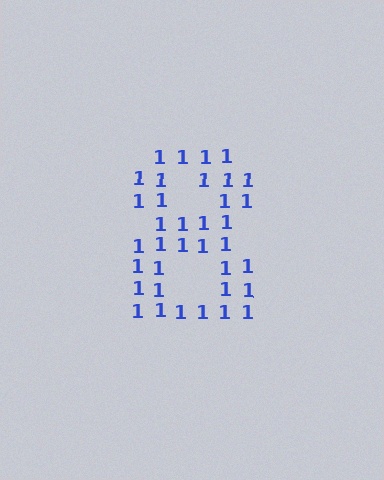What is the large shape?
The large shape is the digit 8.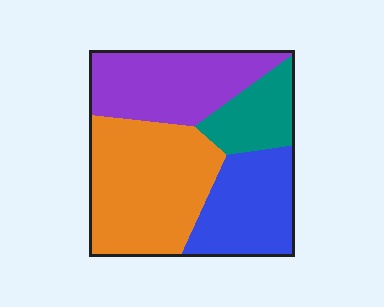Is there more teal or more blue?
Blue.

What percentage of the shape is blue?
Blue takes up about one quarter (1/4) of the shape.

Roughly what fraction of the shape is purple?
Purple covers about 25% of the shape.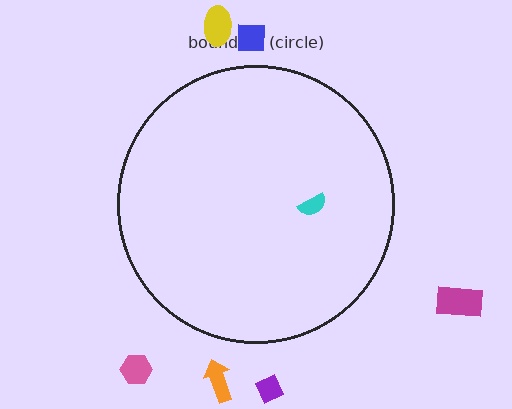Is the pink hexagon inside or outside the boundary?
Outside.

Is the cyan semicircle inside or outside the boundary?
Inside.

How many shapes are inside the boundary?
1 inside, 6 outside.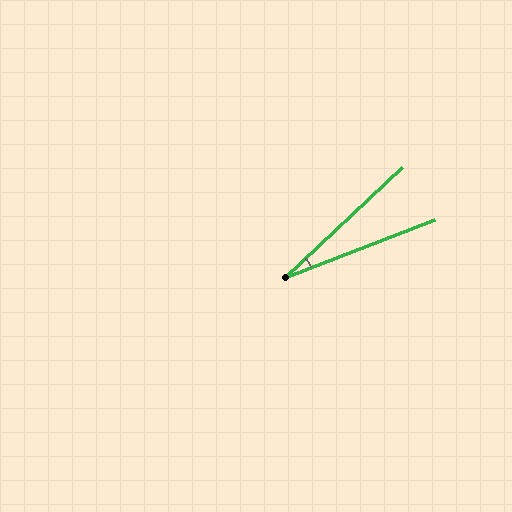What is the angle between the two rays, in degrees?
Approximately 22 degrees.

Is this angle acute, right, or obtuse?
It is acute.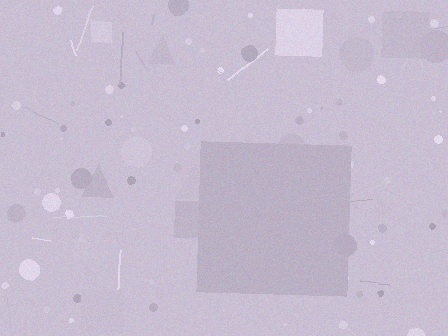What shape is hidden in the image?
A square is hidden in the image.